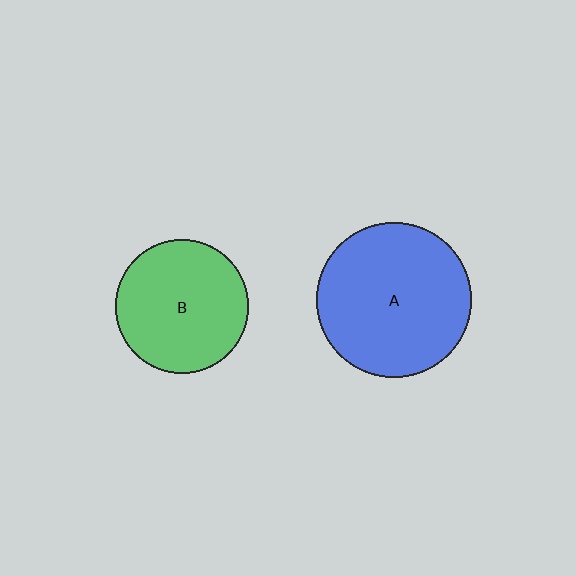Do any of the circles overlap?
No, none of the circles overlap.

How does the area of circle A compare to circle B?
Approximately 1.3 times.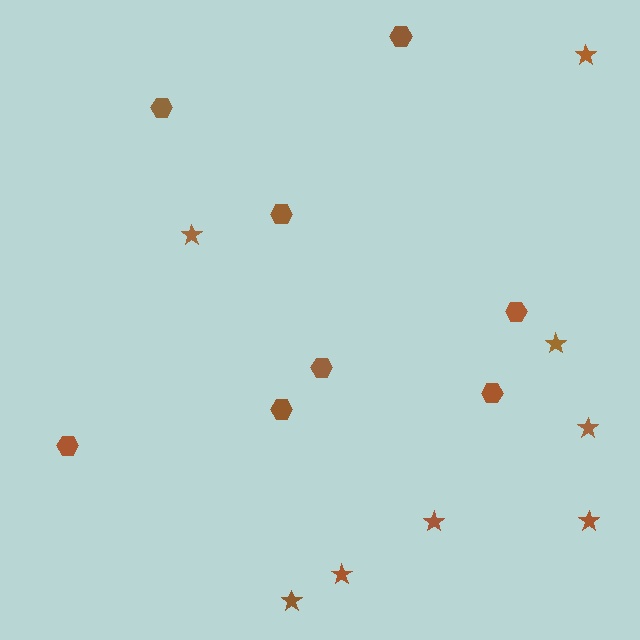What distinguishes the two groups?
There are 2 groups: one group of stars (8) and one group of hexagons (8).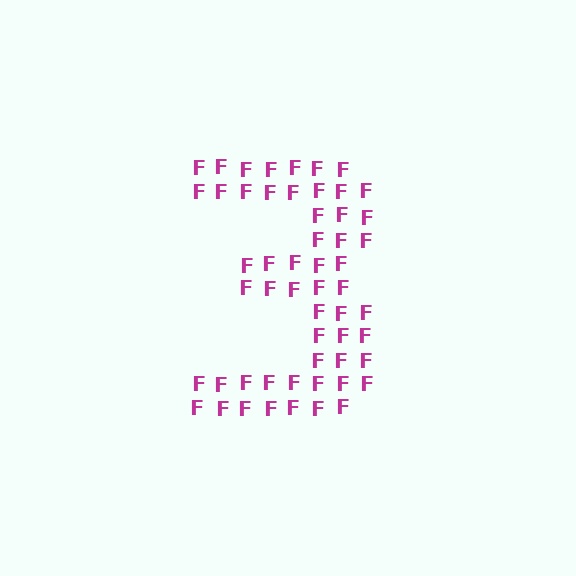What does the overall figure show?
The overall figure shows the digit 3.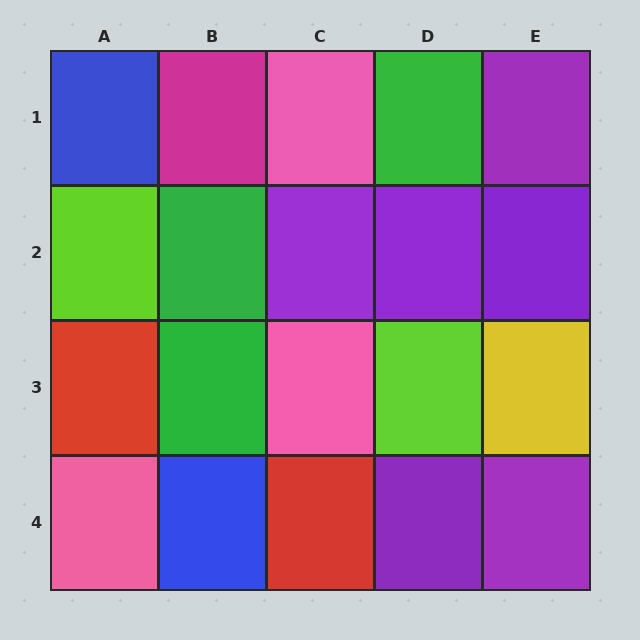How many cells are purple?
6 cells are purple.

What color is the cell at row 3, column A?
Red.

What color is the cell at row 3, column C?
Pink.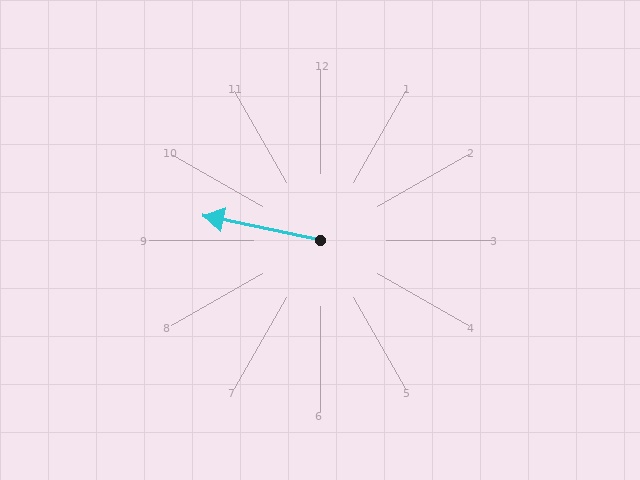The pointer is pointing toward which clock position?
Roughly 9 o'clock.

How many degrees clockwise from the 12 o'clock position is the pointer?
Approximately 282 degrees.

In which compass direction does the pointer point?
West.